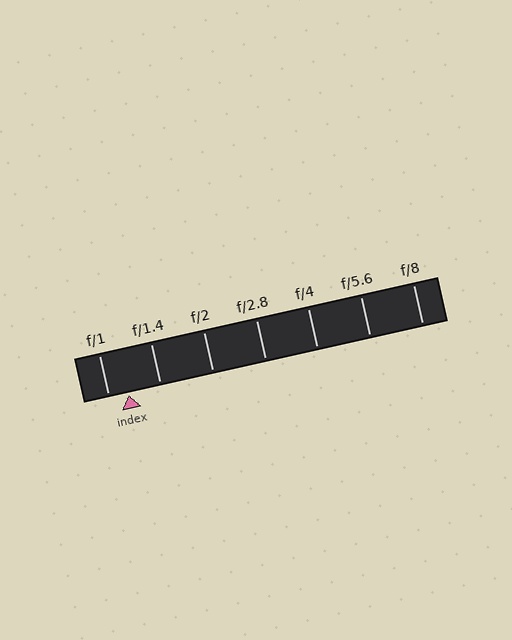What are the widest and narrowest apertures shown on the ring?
The widest aperture shown is f/1 and the narrowest is f/8.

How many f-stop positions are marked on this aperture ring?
There are 7 f-stop positions marked.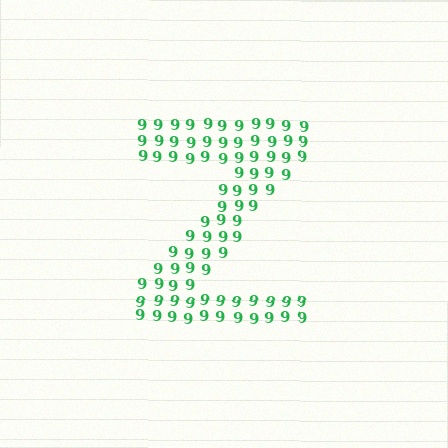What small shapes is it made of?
It is made of small digit 9's.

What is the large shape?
The large shape is the letter Z.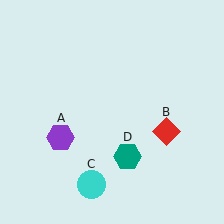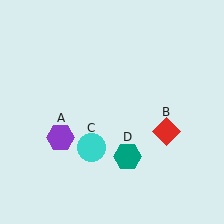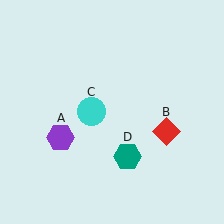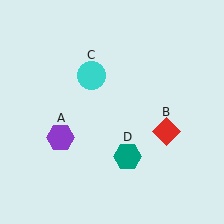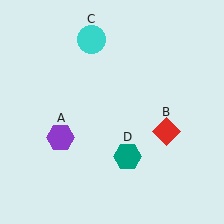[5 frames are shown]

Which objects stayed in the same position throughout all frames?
Purple hexagon (object A) and red diamond (object B) and teal hexagon (object D) remained stationary.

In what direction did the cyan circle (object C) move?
The cyan circle (object C) moved up.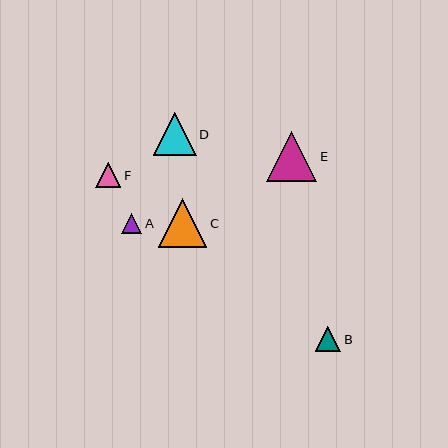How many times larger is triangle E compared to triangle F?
Triangle E is approximately 2.0 times the size of triangle F.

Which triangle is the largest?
Triangle E is the largest with a size of approximately 50 pixels.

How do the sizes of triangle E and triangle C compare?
Triangle E and triangle C are approximately the same size.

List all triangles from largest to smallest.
From largest to smallest: E, C, D, B, F, A.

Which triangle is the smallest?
Triangle A is the smallest with a size of approximately 21 pixels.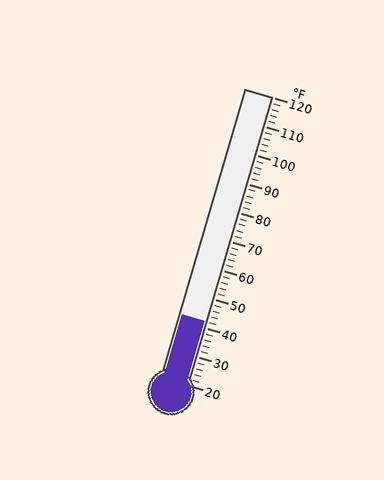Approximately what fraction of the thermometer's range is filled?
The thermometer is filled to approximately 20% of its range.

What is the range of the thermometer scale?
The thermometer scale ranges from 20°F to 120°F.